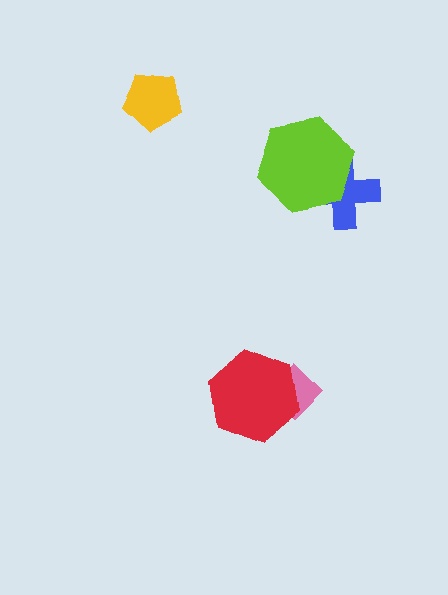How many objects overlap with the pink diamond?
1 object overlaps with the pink diamond.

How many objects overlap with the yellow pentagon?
0 objects overlap with the yellow pentagon.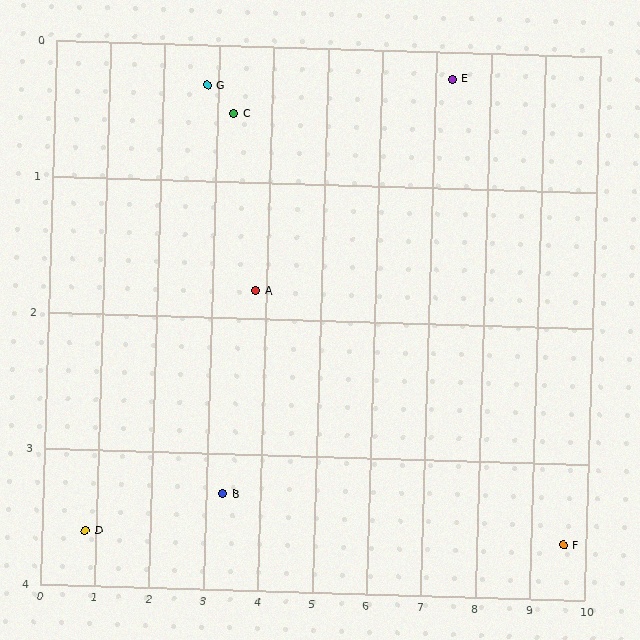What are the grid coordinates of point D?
Point D is at approximately (0.8, 3.6).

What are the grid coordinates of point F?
Point F is at approximately (9.6, 3.6).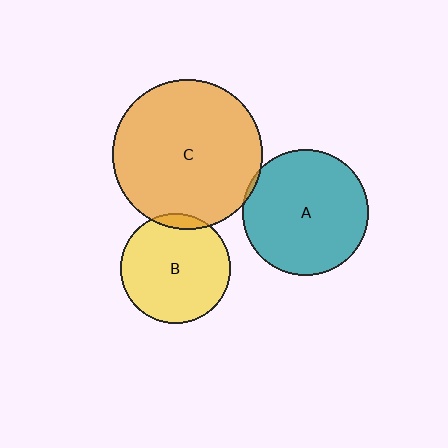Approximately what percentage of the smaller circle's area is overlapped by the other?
Approximately 5%.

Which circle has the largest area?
Circle C (orange).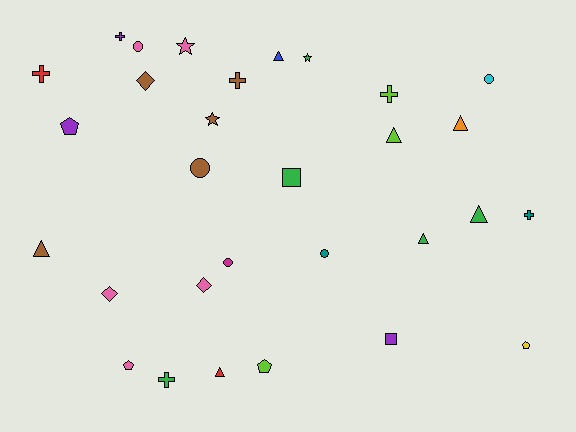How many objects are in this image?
There are 30 objects.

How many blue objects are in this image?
There is 1 blue object.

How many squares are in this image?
There are 2 squares.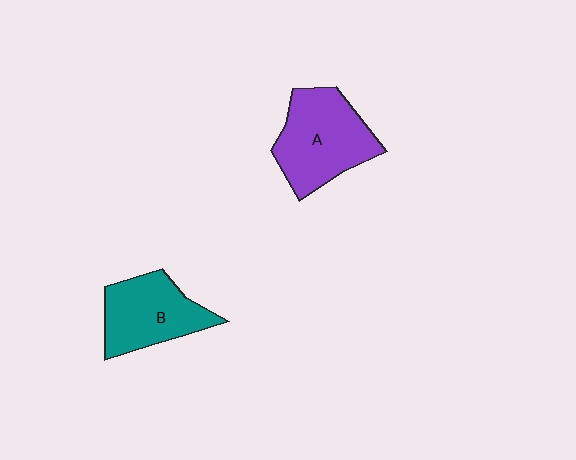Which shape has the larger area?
Shape A (purple).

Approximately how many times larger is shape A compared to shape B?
Approximately 1.2 times.